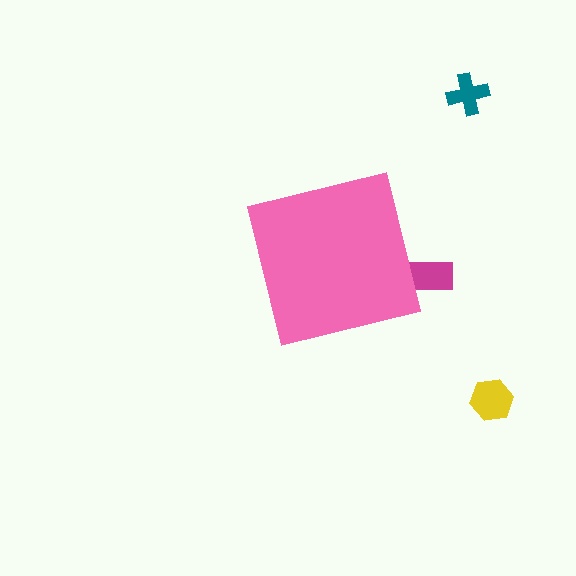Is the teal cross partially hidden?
No, the teal cross is fully visible.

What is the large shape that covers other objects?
A pink square.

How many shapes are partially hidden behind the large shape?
1 shape is partially hidden.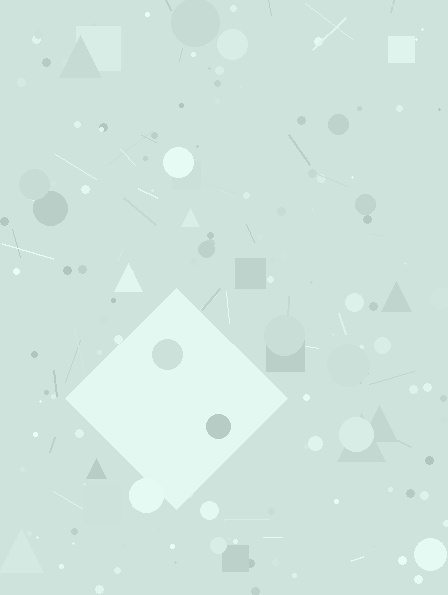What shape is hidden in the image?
A diamond is hidden in the image.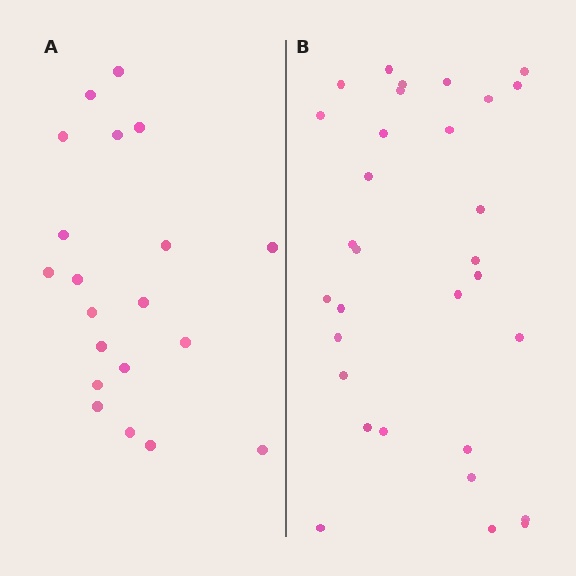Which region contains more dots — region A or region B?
Region B (the right region) has more dots.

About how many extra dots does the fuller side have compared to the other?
Region B has roughly 12 or so more dots than region A.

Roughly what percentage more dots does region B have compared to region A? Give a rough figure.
About 55% more.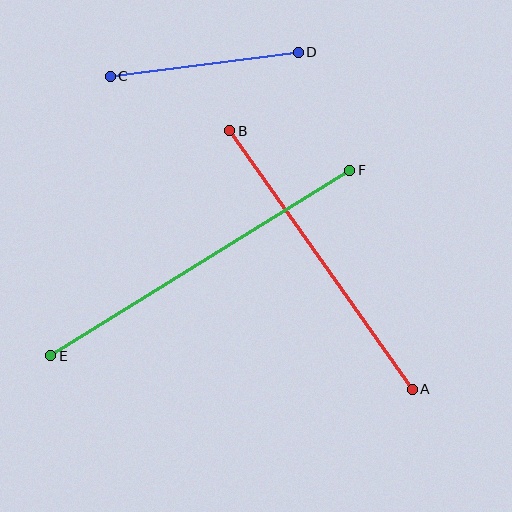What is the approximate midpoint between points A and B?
The midpoint is at approximately (321, 260) pixels.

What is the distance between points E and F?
The distance is approximately 352 pixels.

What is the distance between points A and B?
The distance is approximately 316 pixels.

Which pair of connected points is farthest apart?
Points E and F are farthest apart.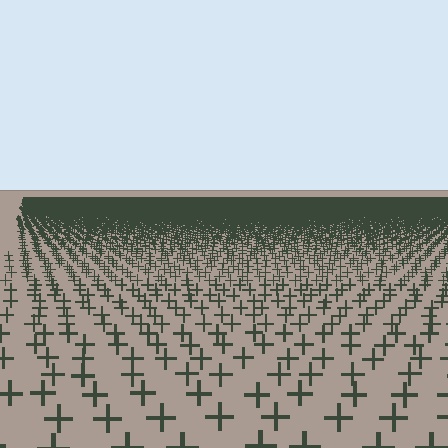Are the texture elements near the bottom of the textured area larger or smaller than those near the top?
Larger. Near the bottom, elements are closer to the viewer and appear at a bigger on-screen size.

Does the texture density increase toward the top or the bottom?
Density increases toward the top.